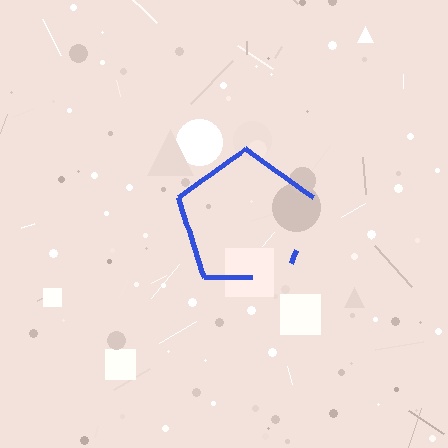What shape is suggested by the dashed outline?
The dashed outline suggests a pentagon.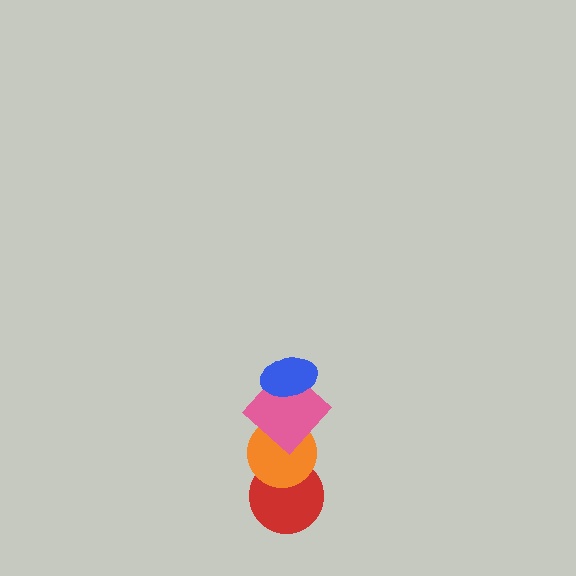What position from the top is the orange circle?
The orange circle is 3rd from the top.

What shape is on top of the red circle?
The orange circle is on top of the red circle.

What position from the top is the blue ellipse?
The blue ellipse is 1st from the top.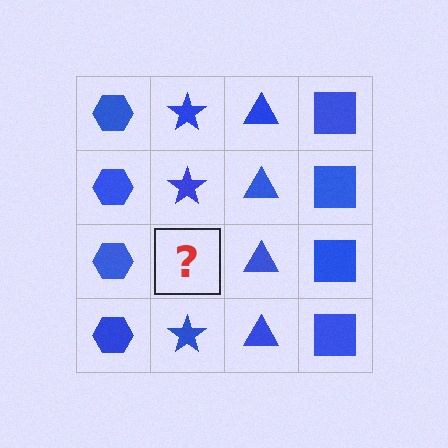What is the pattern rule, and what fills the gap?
The rule is that each column has a consistent shape. The gap should be filled with a blue star.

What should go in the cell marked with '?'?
The missing cell should contain a blue star.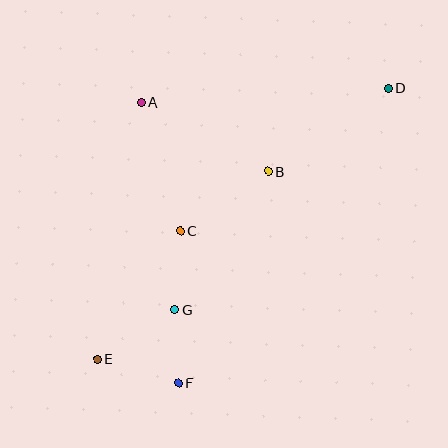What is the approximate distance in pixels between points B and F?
The distance between B and F is approximately 230 pixels.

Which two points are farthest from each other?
Points D and E are farthest from each other.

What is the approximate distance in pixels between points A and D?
The distance between A and D is approximately 247 pixels.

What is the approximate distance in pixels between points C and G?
The distance between C and G is approximately 79 pixels.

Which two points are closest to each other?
Points F and G are closest to each other.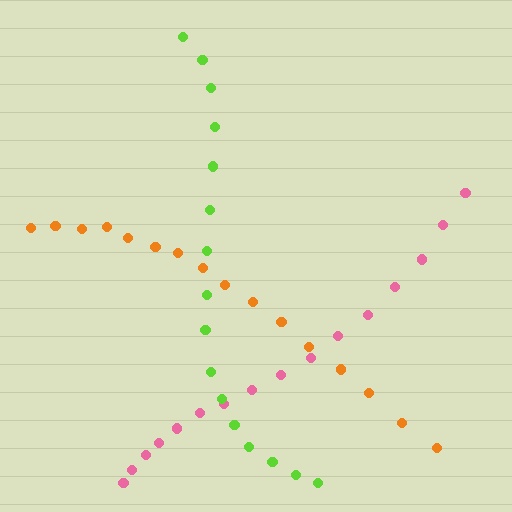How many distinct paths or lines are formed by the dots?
There are 3 distinct paths.